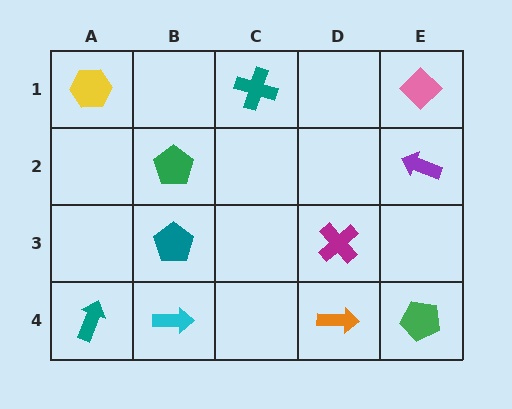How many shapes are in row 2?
2 shapes.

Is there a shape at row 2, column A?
No, that cell is empty.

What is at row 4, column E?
A green pentagon.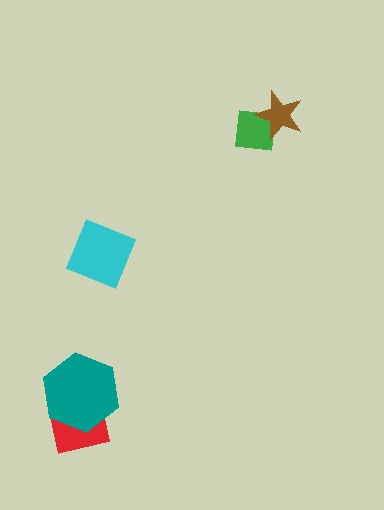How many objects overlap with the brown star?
1 object overlaps with the brown star.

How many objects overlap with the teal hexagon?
1 object overlaps with the teal hexagon.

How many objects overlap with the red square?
1 object overlaps with the red square.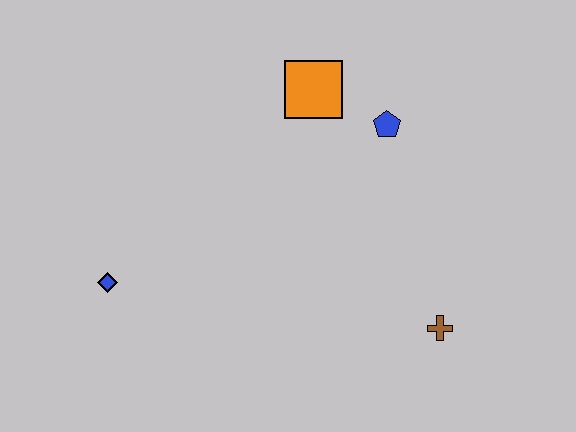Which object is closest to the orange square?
The blue pentagon is closest to the orange square.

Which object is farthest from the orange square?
The blue diamond is farthest from the orange square.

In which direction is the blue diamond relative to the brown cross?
The blue diamond is to the left of the brown cross.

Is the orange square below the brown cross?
No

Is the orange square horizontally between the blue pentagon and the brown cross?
No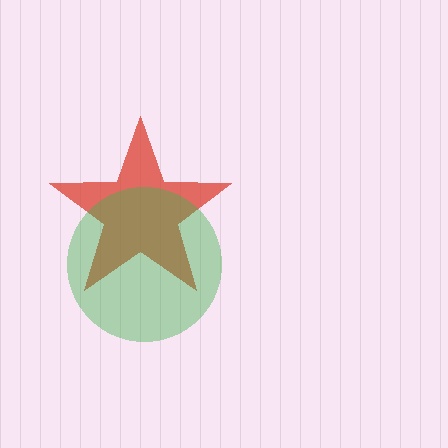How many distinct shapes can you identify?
There are 2 distinct shapes: a red star, a green circle.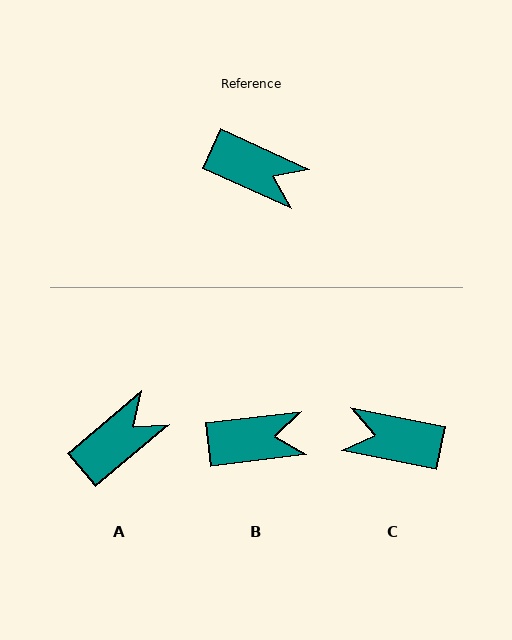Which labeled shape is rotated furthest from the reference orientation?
C, about 167 degrees away.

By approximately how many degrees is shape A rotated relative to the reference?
Approximately 64 degrees counter-clockwise.